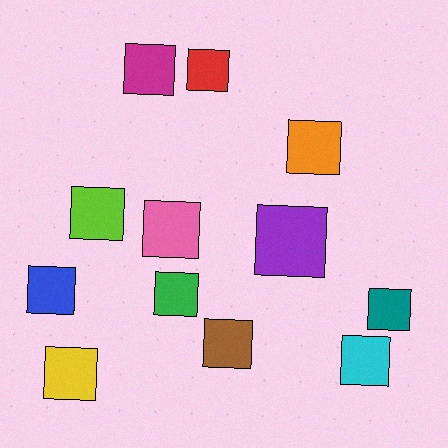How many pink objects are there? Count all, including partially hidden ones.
There is 1 pink object.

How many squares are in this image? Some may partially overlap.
There are 12 squares.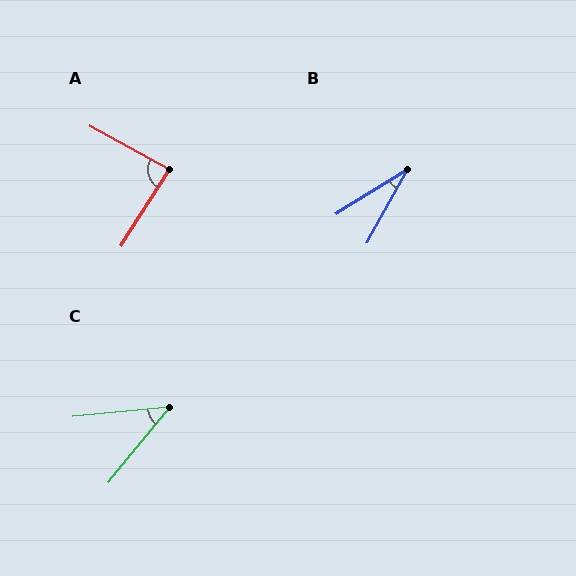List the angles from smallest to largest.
B (30°), C (45°), A (86°).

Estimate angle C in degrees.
Approximately 45 degrees.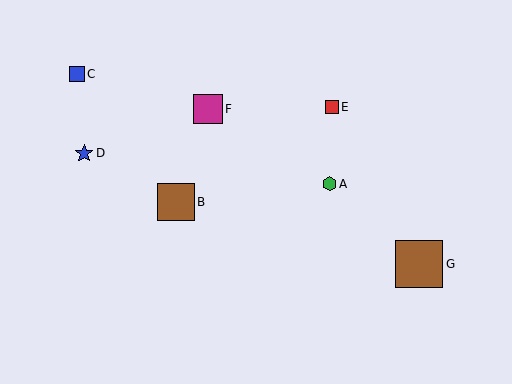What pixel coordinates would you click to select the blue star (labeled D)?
Click at (84, 153) to select the blue star D.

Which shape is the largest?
The brown square (labeled G) is the largest.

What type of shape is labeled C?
Shape C is a blue square.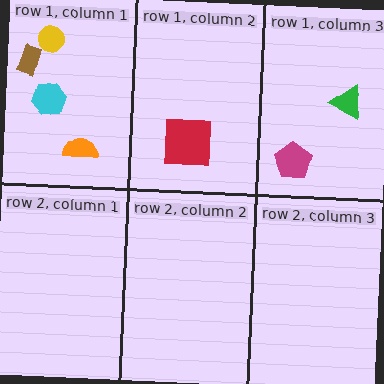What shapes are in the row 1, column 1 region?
The brown rectangle, the cyan hexagon, the orange semicircle, the yellow circle.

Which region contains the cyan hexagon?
The row 1, column 1 region.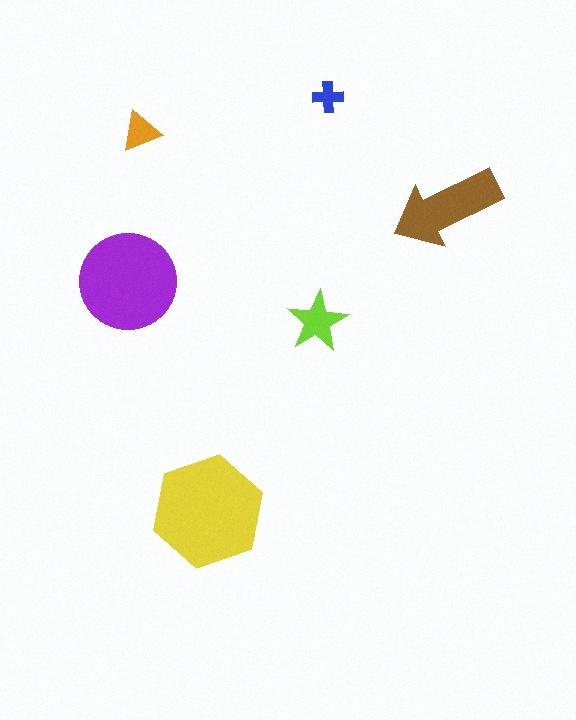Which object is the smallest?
The blue cross.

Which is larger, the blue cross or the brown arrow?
The brown arrow.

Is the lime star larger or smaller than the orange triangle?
Larger.